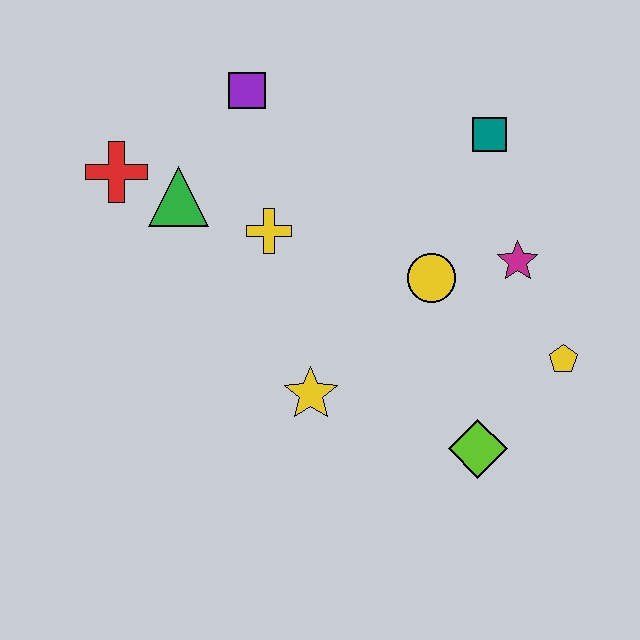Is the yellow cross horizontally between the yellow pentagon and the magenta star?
No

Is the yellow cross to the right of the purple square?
Yes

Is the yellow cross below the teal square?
Yes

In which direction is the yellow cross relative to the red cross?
The yellow cross is to the right of the red cross.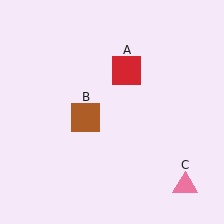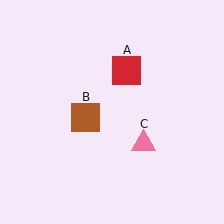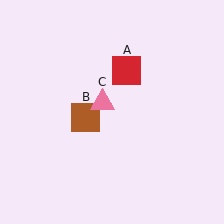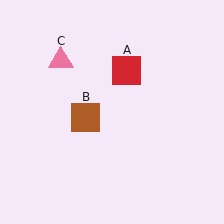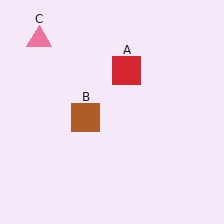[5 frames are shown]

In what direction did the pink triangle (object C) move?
The pink triangle (object C) moved up and to the left.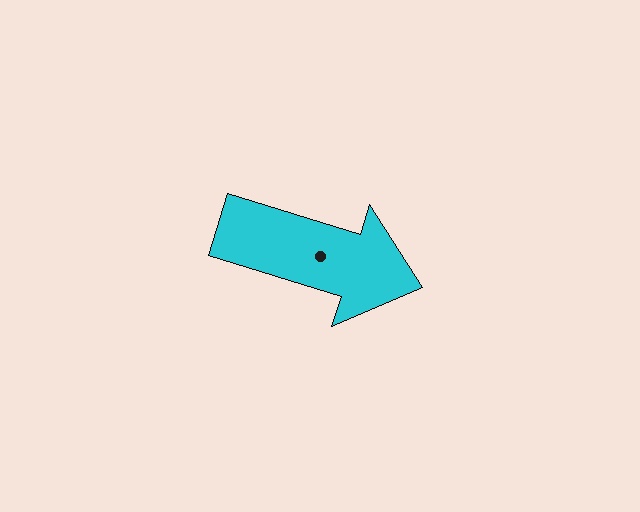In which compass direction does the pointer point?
East.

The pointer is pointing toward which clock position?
Roughly 4 o'clock.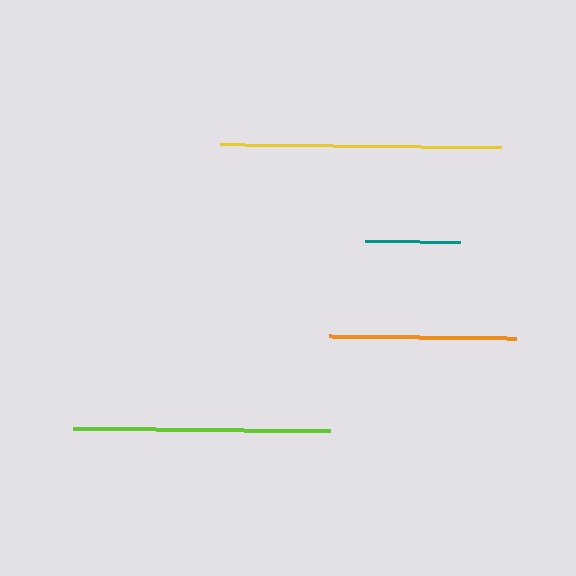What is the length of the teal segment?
The teal segment is approximately 95 pixels long.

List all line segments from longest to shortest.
From longest to shortest: yellow, lime, orange, teal.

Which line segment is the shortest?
The teal line is the shortest at approximately 95 pixels.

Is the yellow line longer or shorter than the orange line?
The yellow line is longer than the orange line.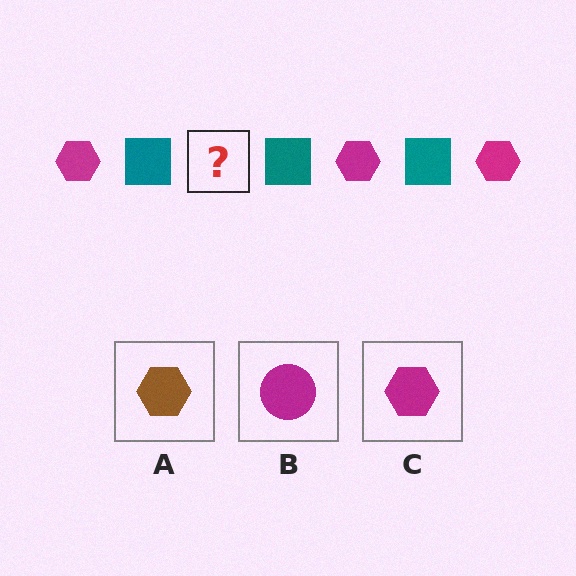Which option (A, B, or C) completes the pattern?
C.